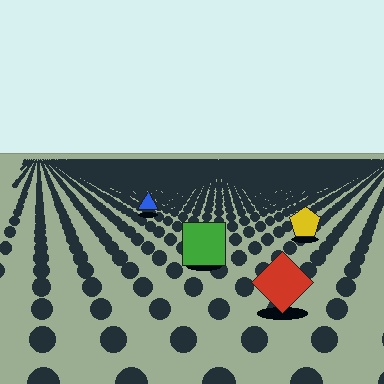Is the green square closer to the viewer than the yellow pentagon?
Yes. The green square is closer — you can tell from the texture gradient: the ground texture is coarser near it.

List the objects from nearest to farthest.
From nearest to farthest: the red diamond, the green square, the yellow pentagon, the blue triangle.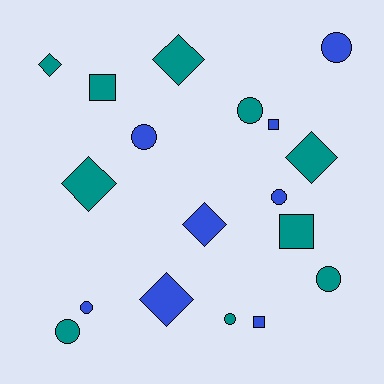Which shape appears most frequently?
Circle, with 8 objects.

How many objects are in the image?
There are 18 objects.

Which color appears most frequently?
Teal, with 10 objects.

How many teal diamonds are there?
There are 4 teal diamonds.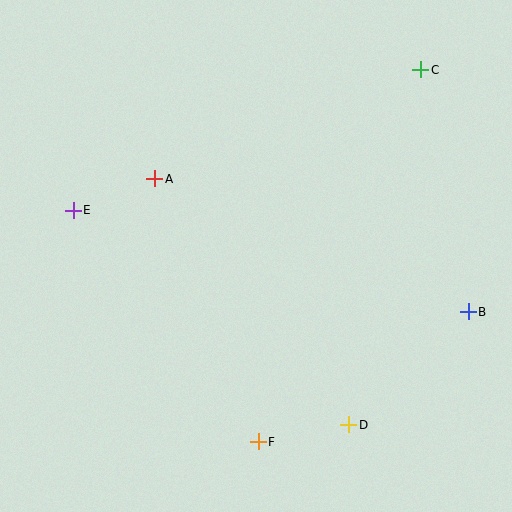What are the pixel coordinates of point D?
Point D is at (349, 425).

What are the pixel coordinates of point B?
Point B is at (468, 312).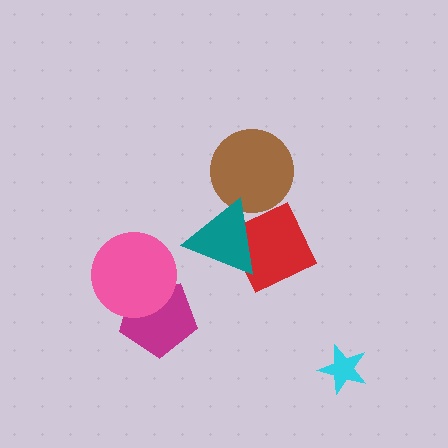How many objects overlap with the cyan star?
0 objects overlap with the cyan star.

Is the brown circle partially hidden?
Yes, it is partially covered by another shape.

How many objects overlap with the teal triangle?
2 objects overlap with the teal triangle.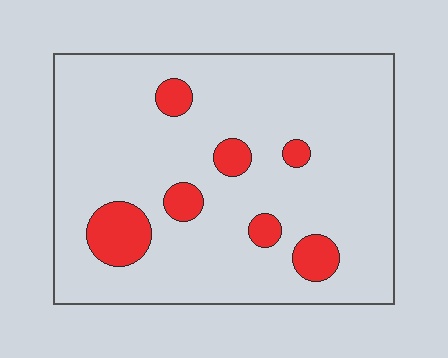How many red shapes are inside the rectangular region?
7.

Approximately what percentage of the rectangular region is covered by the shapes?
Approximately 10%.